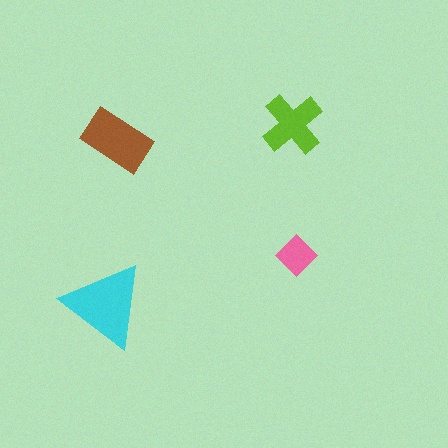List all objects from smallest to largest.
The pink diamond, the lime cross, the brown rectangle, the cyan triangle.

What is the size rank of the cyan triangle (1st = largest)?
1st.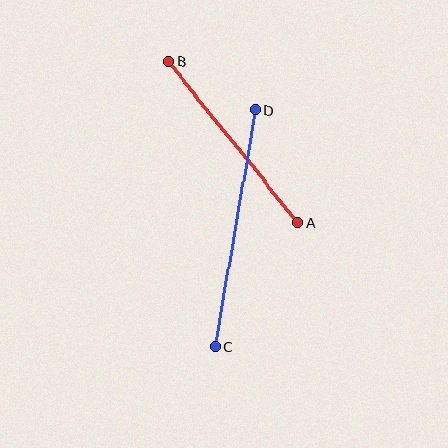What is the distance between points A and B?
The distance is approximately 206 pixels.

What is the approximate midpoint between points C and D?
The midpoint is at approximately (235, 228) pixels.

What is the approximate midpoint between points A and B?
The midpoint is at approximately (233, 142) pixels.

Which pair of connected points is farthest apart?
Points C and D are farthest apart.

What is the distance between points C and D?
The distance is approximately 240 pixels.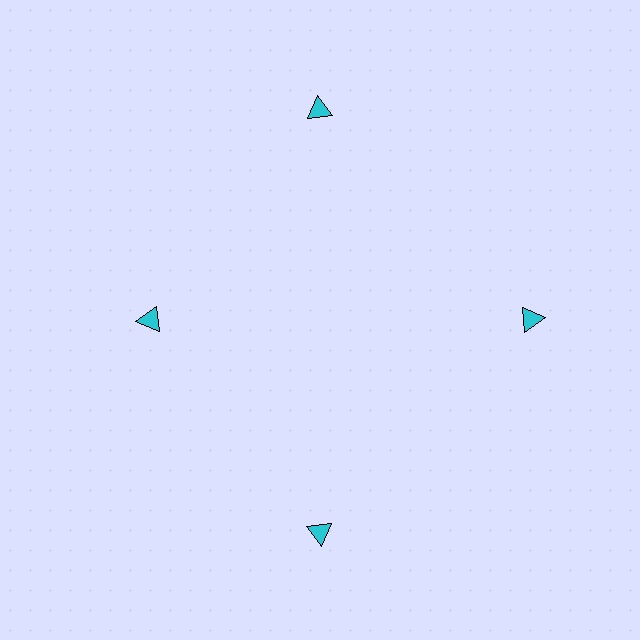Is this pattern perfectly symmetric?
No. The 4 cyan triangles are arranged in a ring, but one element near the 9 o'clock position is pulled inward toward the center, breaking the 4-fold rotational symmetry.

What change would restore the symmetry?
The symmetry would be restored by moving it outward, back onto the ring so that all 4 triangles sit at equal angles and equal distance from the center.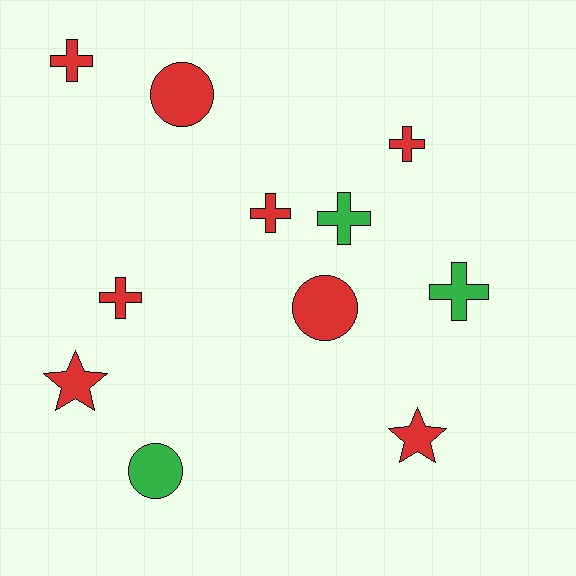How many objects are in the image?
There are 11 objects.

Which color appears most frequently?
Red, with 8 objects.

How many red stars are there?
There are 2 red stars.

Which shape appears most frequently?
Cross, with 6 objects.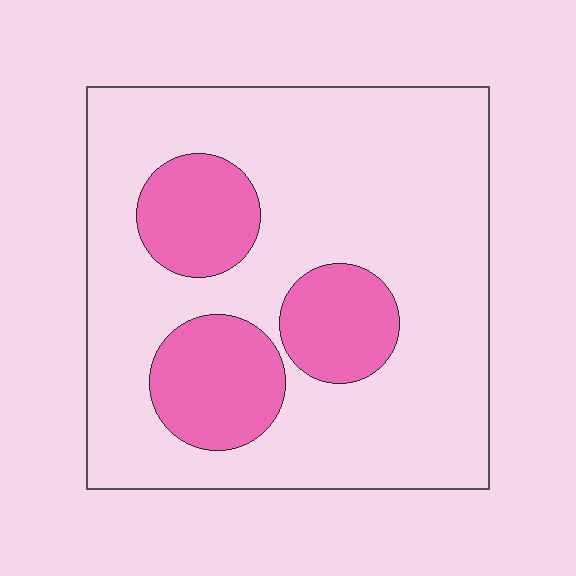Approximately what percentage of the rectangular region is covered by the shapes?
Approximately 25%.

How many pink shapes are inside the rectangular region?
3.